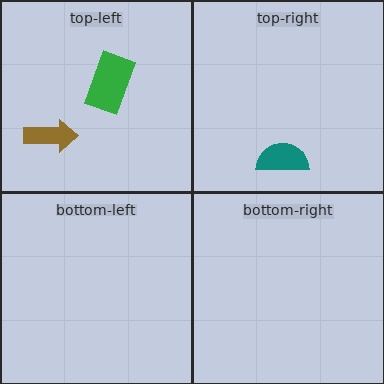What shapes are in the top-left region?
The brown arrow, the green rectangle.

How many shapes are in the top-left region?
2.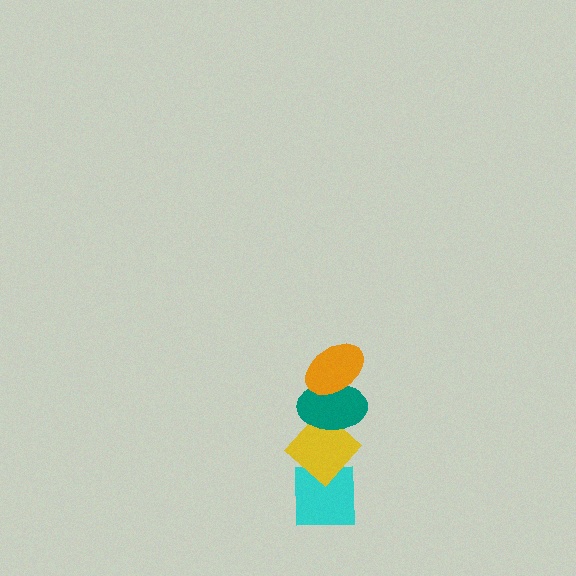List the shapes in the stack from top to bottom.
From top to bottom: the orange ellipse, the teal ellipse, the yellow diamond, the cyan square.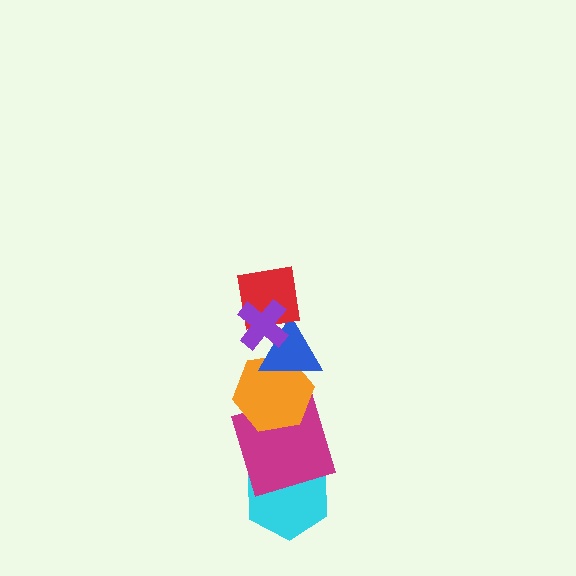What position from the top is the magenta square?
The magenta square is 5th from the top.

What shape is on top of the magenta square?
The orange hexagon is on top of the magenta square.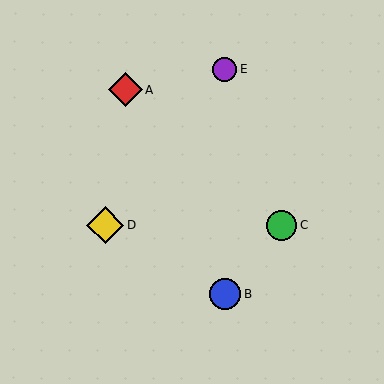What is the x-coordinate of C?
Object C is at x≈282.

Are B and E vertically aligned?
Yes, both are at x≈225.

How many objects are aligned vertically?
2 objects (B, E) are aligned vertically.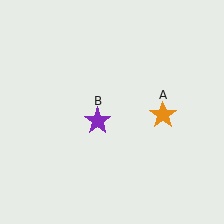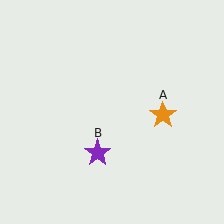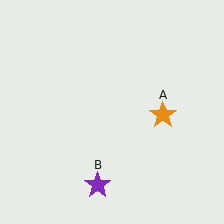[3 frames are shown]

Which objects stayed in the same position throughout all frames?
Orange star (object A) remained stationary.